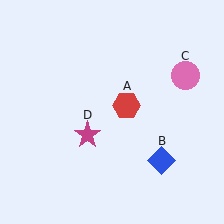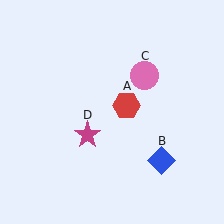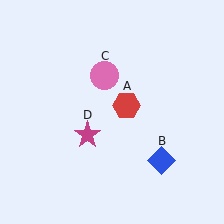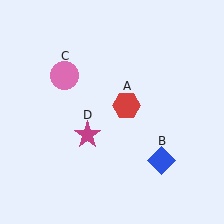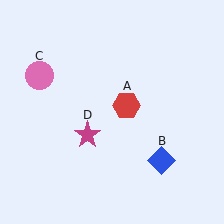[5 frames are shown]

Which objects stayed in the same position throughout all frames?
Red hexagon (object A) and blue diamond (object B) and magenta star (object D) remained stationary.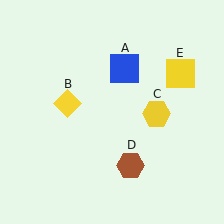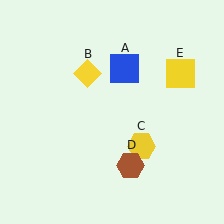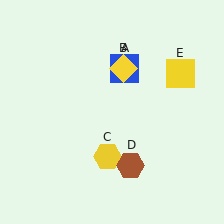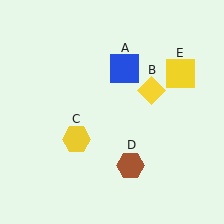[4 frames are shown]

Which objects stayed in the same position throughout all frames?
Blue square (object A) and brown hexagon (object D) and yellow square (object E) remained stationary.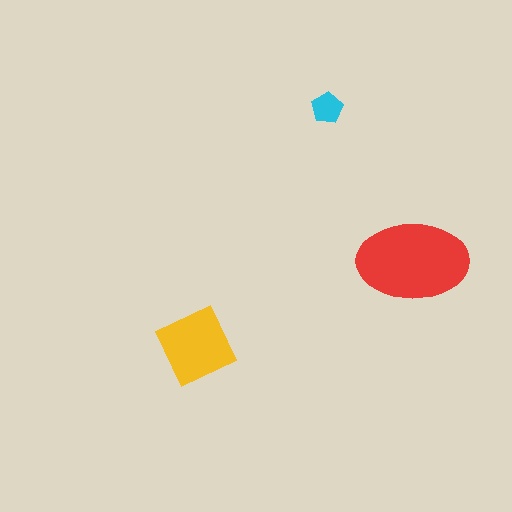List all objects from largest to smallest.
The red ellipse, the yellow square, the cyan pentagon.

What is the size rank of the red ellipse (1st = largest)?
1st.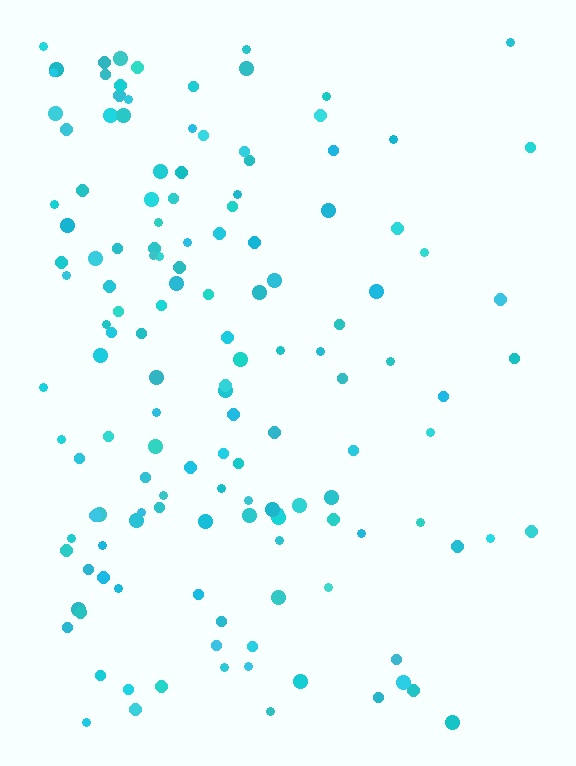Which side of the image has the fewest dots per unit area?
The right.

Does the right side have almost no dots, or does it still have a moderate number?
Still a moderate number, just noticeably fewer than the left.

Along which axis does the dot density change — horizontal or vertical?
Horizontal.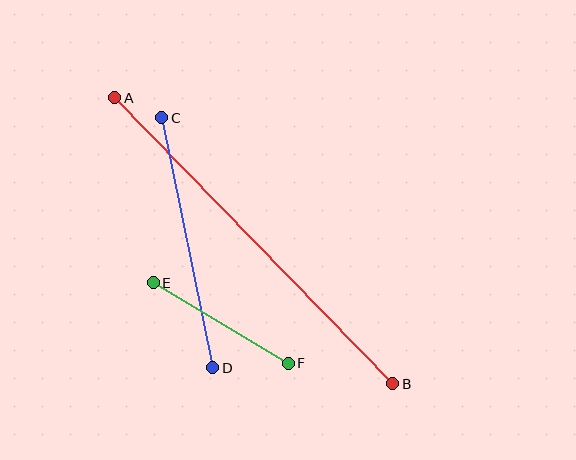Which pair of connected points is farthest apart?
Points A and B are farthest apart.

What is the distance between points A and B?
The distance is approximately 399 pixels.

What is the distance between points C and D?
The distance is approximately 255 pixels.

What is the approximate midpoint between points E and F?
The midpoint is at approximately (221, 323) pixels.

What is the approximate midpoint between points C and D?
The midpoint is at approximately (187, 243) pixels.